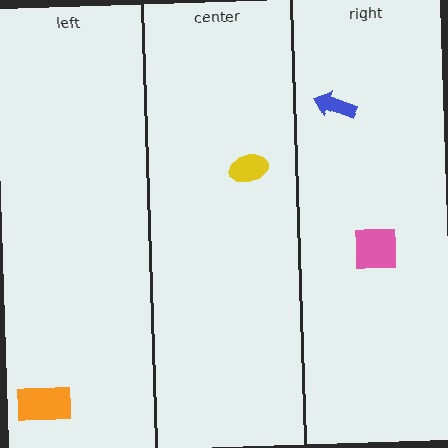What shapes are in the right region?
The blue arrow, the pink square.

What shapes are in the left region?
The orange rectangle.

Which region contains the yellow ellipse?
The center region.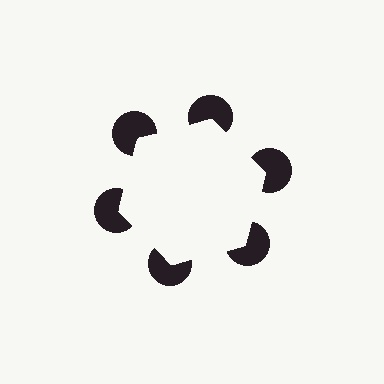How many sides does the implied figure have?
6 sides.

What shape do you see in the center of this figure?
An illusory hexagon — its edges are inferred from the aligned wedge cuts in the pac-man discs, not physically drawn.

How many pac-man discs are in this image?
There are 6 — one at each vertex of the illusory hexagon.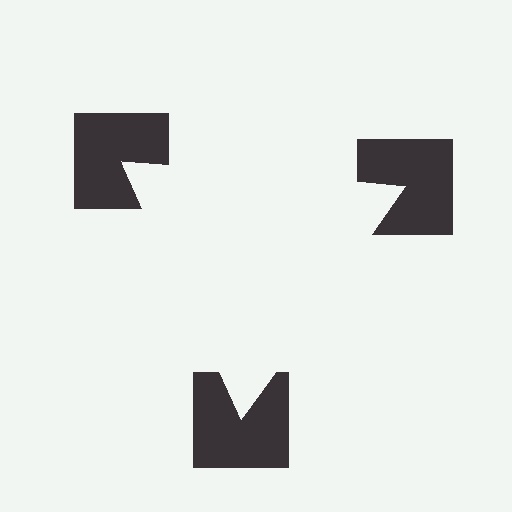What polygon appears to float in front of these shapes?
An illusory triangle — its edges are inferred from the aligned wedge cuts in the notched squares, not physically drawn.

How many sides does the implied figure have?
3 sides.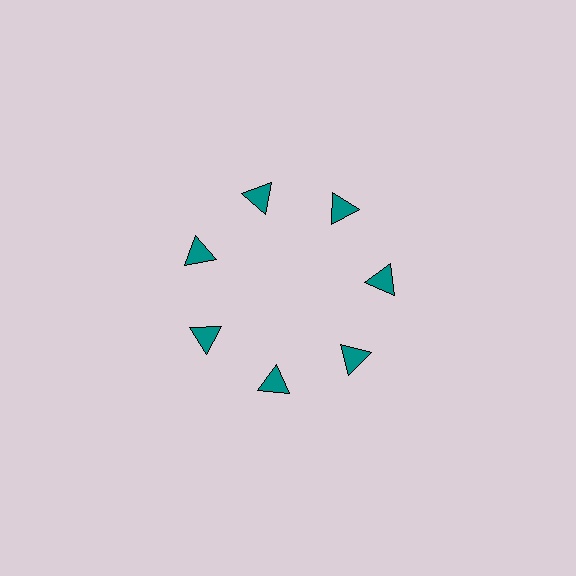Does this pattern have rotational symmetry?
Yes, this pattern has 7-fold rotational symmetry. It looks the same after rotating 51 degrees around the center.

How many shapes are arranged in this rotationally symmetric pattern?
There are 7 shapes, arranged in 7 groups of 1.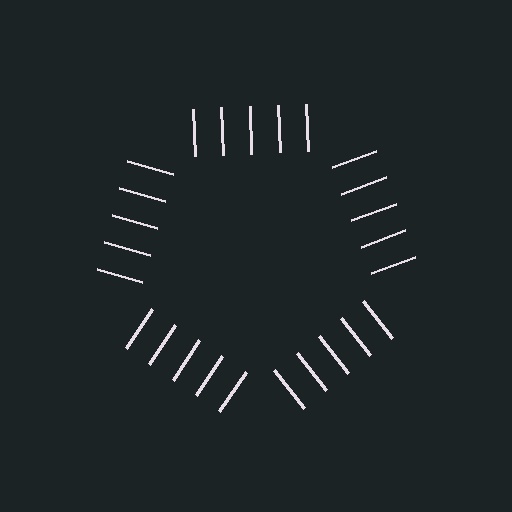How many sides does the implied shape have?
5 sides — the line-ends trace a pentagon.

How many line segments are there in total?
25 — 5 along each of the 5 edges.